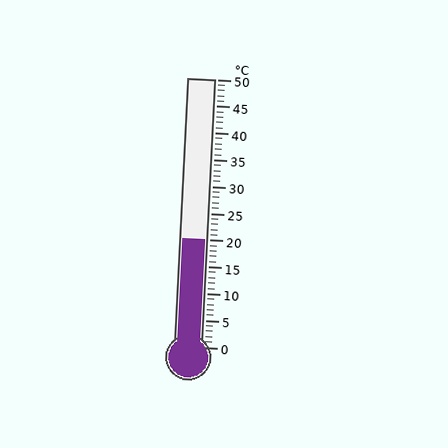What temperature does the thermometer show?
The thermometer shows approximately 20°C.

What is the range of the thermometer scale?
The thermometer scale ranges from 0°C to 50°C.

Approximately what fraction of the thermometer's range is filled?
The thermometer is filled to approximately 40% of its range.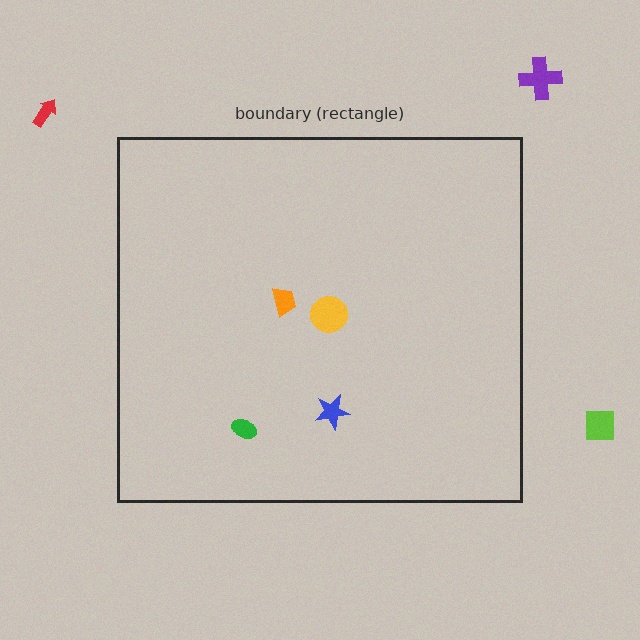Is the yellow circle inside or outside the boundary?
Inside.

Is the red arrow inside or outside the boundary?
Outside.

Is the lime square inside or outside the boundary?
Outside.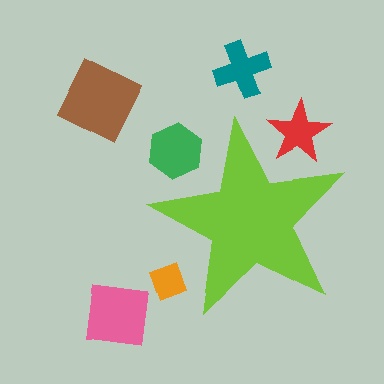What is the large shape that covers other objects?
A lime star.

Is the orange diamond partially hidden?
Yes, the orange diamond is partially hidden behind the lime star.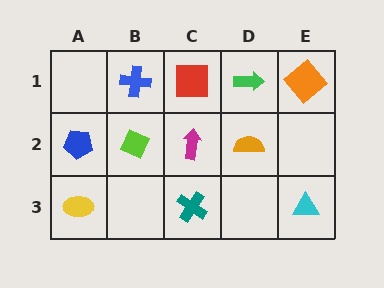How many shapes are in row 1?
4 shapes.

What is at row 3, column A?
A yellow ellipse.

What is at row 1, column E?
An orange diamond.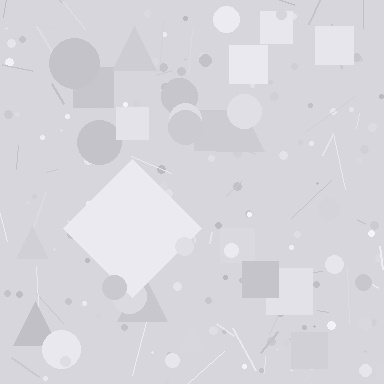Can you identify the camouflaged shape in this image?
The camouflaged shape is a diamond.